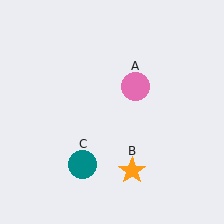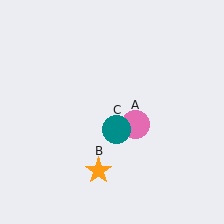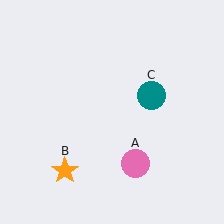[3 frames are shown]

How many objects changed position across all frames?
3 objects changed position: pink circle (object A), orange star (object B), teal circle (object C).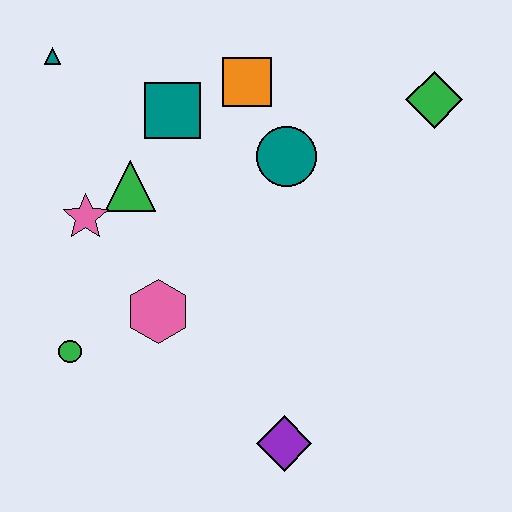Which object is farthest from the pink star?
The green diamond is farthest from the pink star.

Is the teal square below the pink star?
No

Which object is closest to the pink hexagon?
The green circle is closest to the pink hexagon.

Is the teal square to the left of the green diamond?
Yes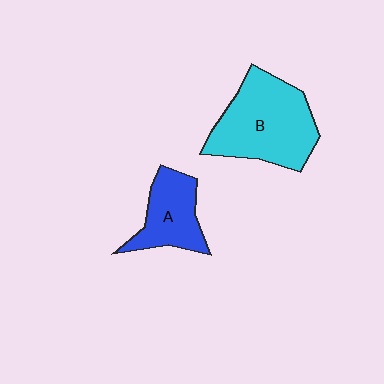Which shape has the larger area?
Shape B (cyan).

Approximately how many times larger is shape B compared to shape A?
Approximately 1.8 times.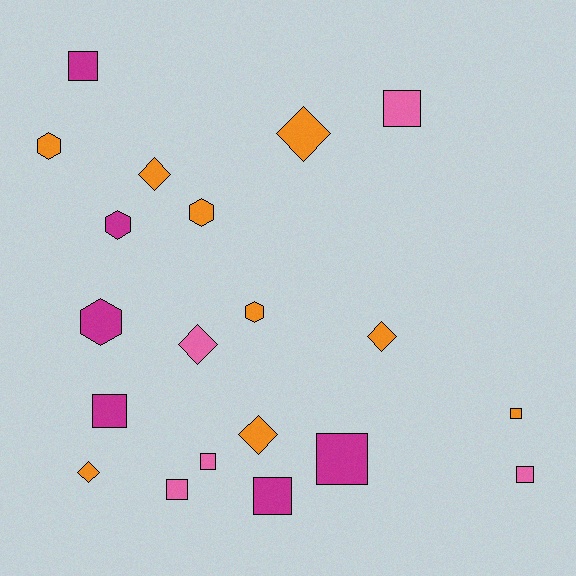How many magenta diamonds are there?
There are no magenta diamonds.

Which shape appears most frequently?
Square, with 9 objects.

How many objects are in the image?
There are 20 objects.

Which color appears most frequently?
Orange, with 9 objects.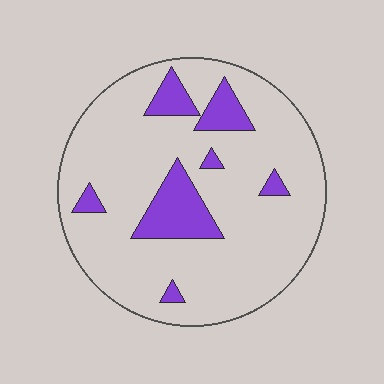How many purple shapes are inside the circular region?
7.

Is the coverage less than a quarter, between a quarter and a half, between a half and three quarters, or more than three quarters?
Less than a quarter.